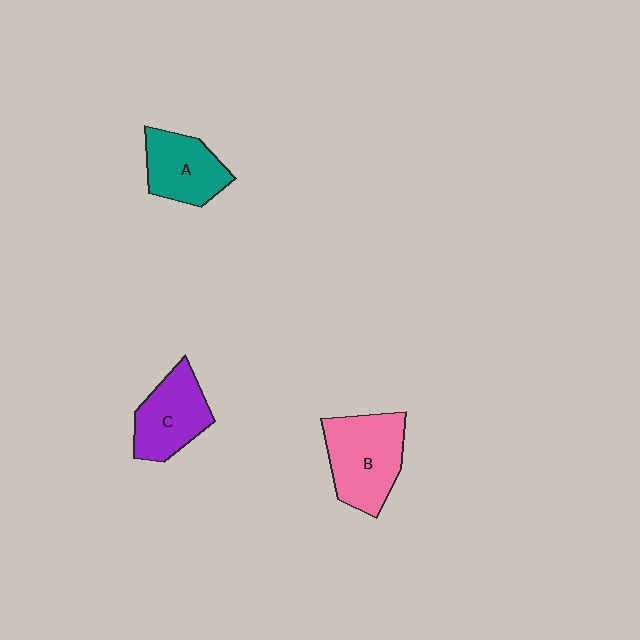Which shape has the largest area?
Shape B (pink).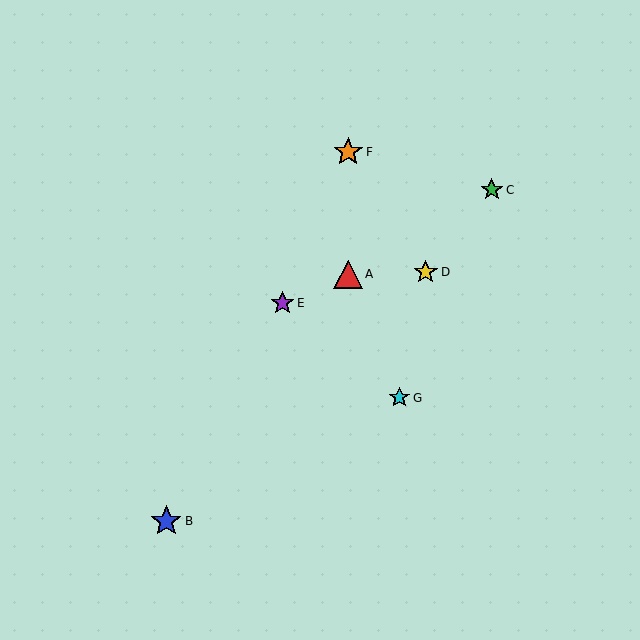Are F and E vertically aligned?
No, F is at x≈348 and E is at x≈283.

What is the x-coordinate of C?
Object C is at x≈492.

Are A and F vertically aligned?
Yes, both are at x≈348.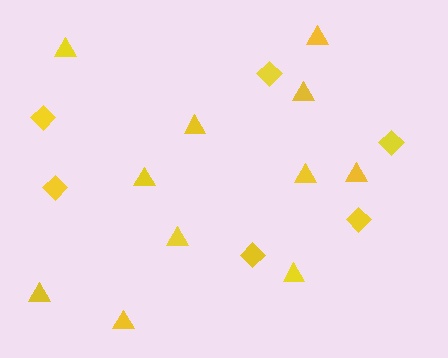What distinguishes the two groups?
There are 2 groups: one group of triangles (11) and one group of diamonds (6).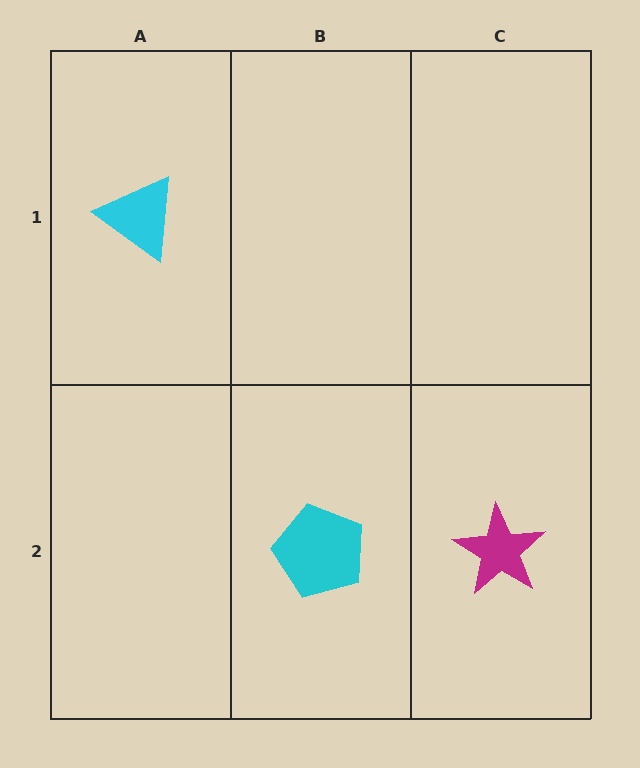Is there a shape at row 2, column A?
No, that cell is empty.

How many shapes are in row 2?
2 shapes.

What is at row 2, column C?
A magenta star.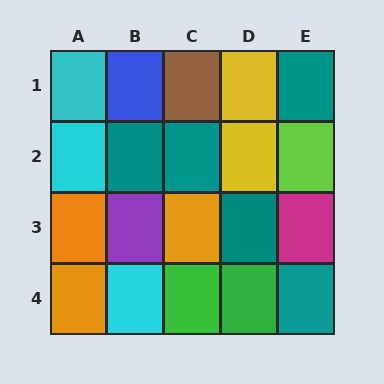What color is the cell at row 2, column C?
Teal.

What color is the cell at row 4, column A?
Orange.